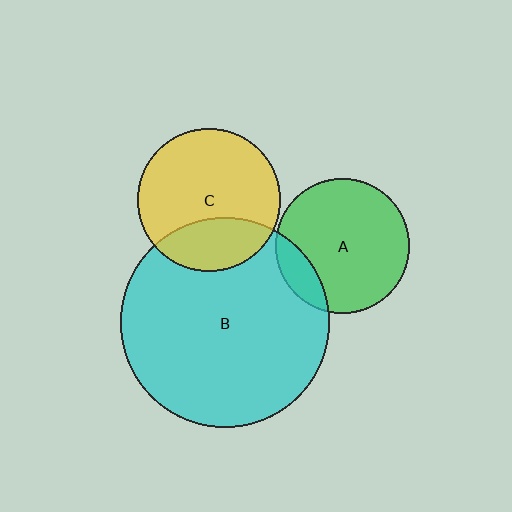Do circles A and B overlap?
Yes.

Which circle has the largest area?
Circle B (cyan).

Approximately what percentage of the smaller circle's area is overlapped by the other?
Approximately 15%.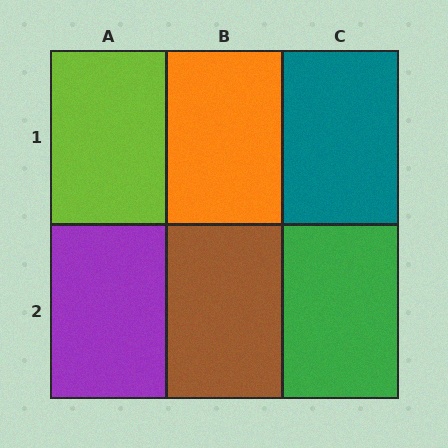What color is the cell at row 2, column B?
Brown.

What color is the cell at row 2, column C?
Green.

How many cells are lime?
1 cell is lime.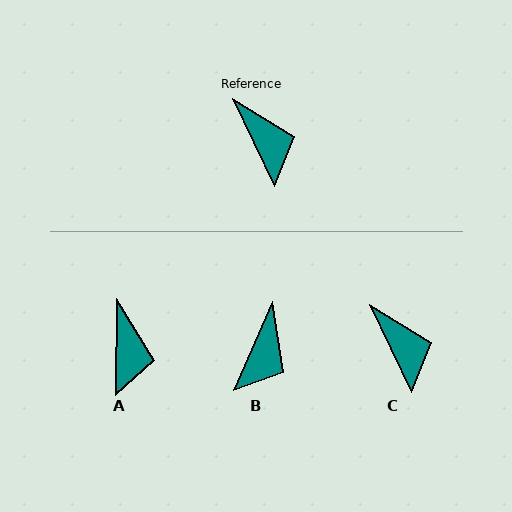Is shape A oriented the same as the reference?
No, it is off by about 26 degrees.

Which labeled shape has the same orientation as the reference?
C.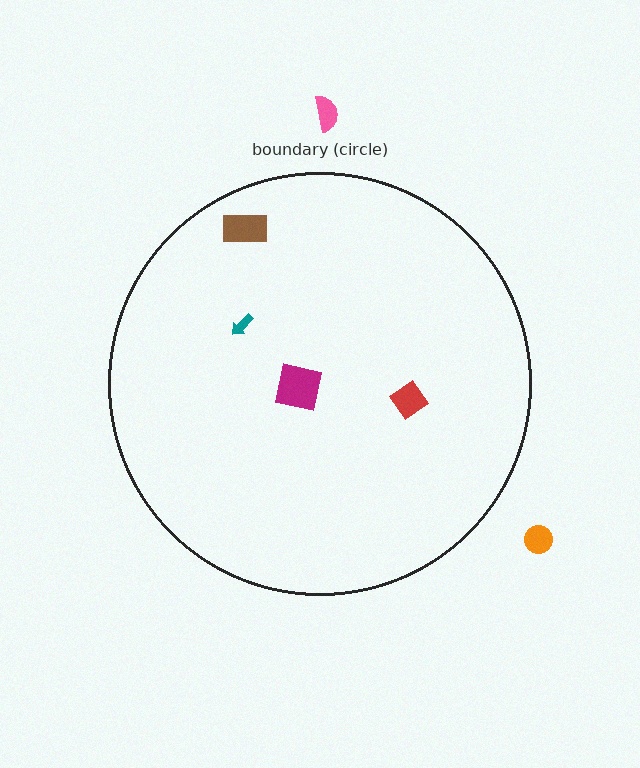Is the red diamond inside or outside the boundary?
Inside.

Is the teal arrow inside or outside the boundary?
Inside.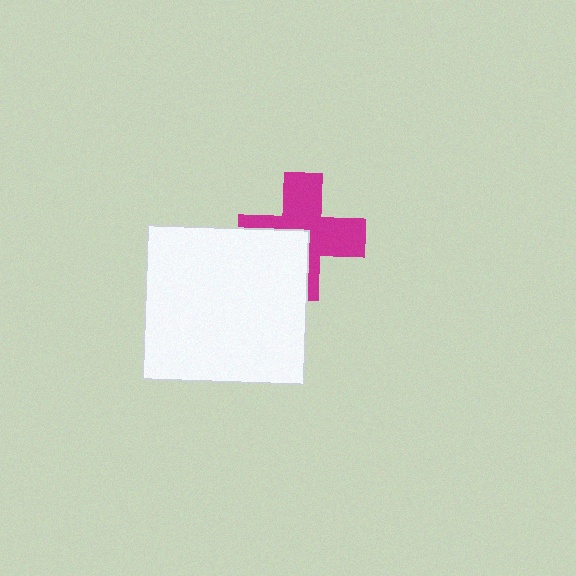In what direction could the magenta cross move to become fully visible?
The magenta cross could move toward the upper-right. That would shift it out from behind the white rectangle entirely.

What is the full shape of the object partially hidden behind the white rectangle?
The partially hidden object is a magenta cross.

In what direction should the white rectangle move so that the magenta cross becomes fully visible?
The white rectangle should move toward the lower-left. That is the shortest direction to clear the overlap and leave the magenta cross fully visible.